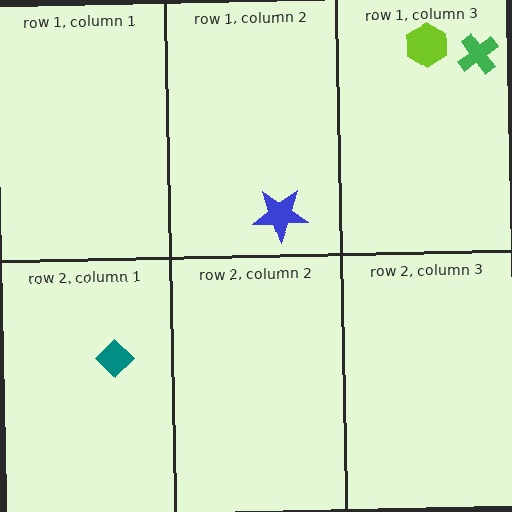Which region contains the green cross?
The row 1, column 3 region.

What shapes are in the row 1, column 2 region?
The blue star.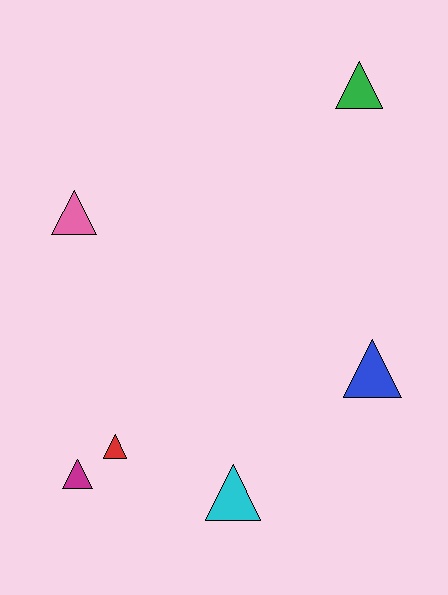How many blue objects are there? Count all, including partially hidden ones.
There is 1 blue object.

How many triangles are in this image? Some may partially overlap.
There are 6 triangles.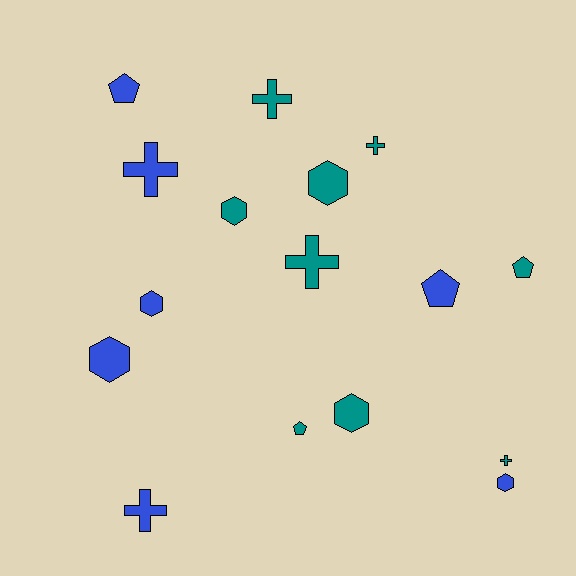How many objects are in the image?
There are 16 objects.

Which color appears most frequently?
Teal, with 9 objects.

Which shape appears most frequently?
Hexagon, with 6 objects.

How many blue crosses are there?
There are 2 blue crosses.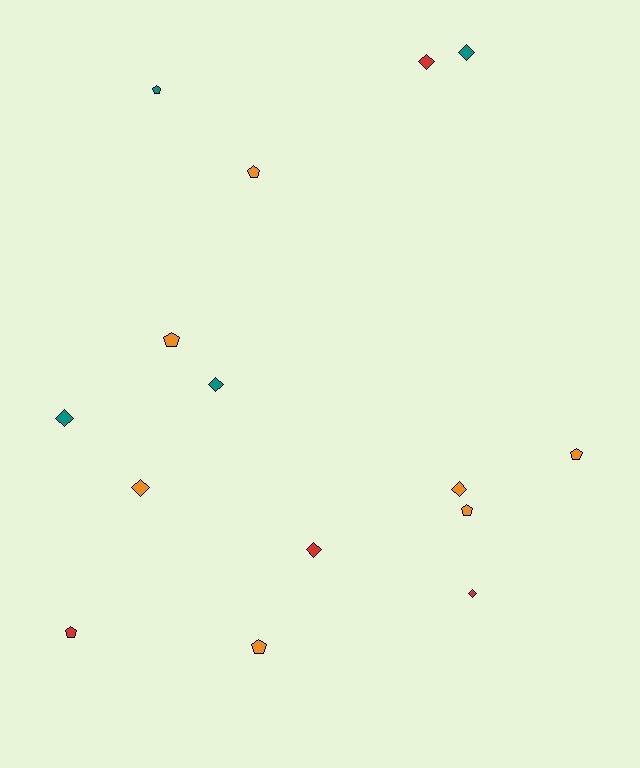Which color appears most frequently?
Orange, with 7 objects.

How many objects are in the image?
There are 15 objects.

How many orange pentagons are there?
There are 5 orange pentagons.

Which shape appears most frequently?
Diamond, with 8 objects.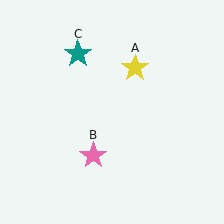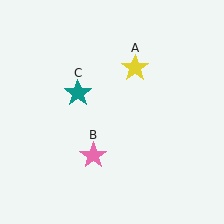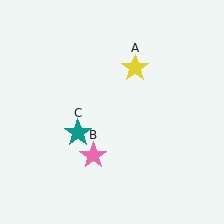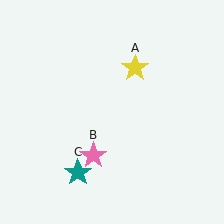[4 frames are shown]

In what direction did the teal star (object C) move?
The teal star (object C) moved down.